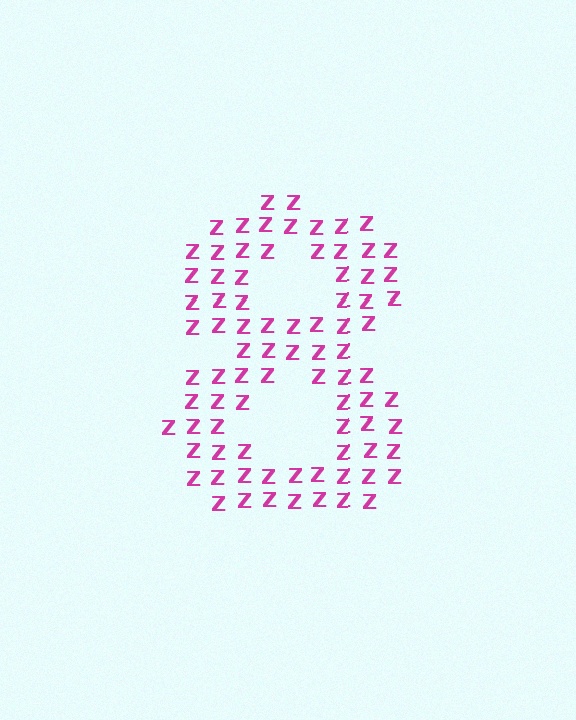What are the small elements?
The small elements are letter Z's.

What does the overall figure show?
The overall figure shows the digit 8.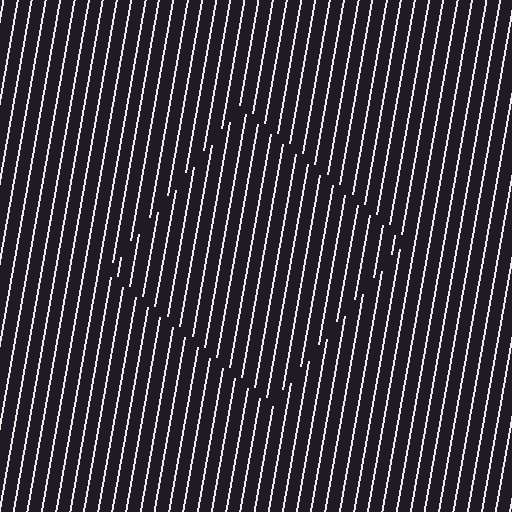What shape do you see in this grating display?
An illusory square. The interior of the shape contains the same grating, shifted by half a period — the contour is defined by the phase discontinuity where line-ends from the inner and outer gratings abut.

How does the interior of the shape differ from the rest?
The interior of the shape contains the same grating, shifted by half a period — the contour is defined by the phase discontinuity where line-ends from the inner and outer gratings abut.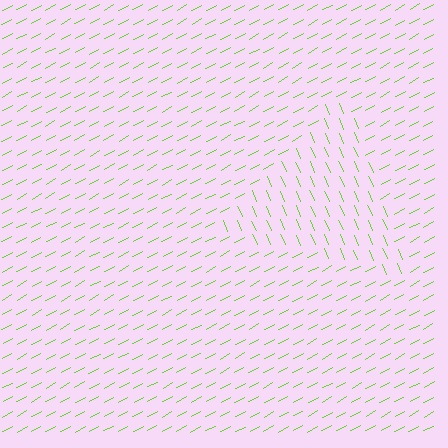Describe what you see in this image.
The image is filled with small lime line segments. A triangle region in the image has lines oriented differently from the surrounding lines, creating a visible texture boundary.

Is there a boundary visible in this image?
Yes, there is a texture boundary formed by a change in line orientation.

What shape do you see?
I see a triangle.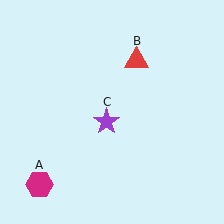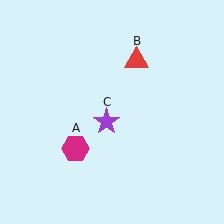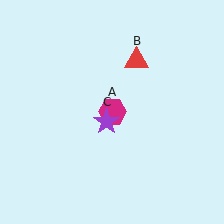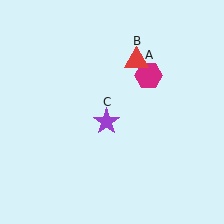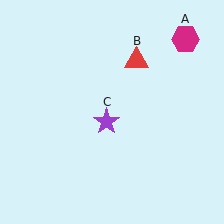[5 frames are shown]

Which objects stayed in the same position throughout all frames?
Red triangle (object B) and purple star (object C) remained stationary.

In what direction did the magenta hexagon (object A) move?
The magenta hexagon (object A) moved up and to the right.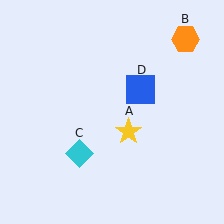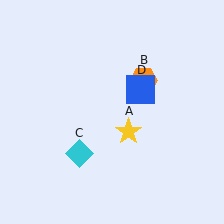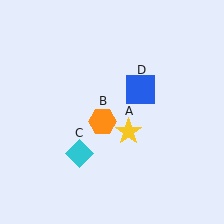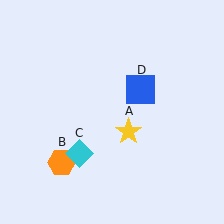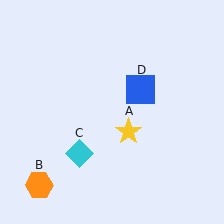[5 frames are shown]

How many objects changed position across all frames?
1 object changed position: orange hexagon (object B).